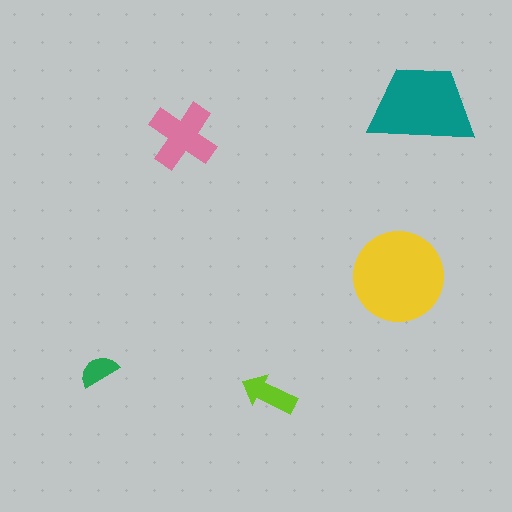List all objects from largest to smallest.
The yellow circle, the teal trapezoid, the pink cross, the lime arrow, the green semicircle.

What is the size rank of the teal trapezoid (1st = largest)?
2nd.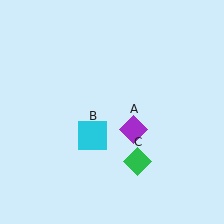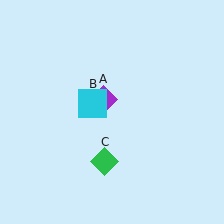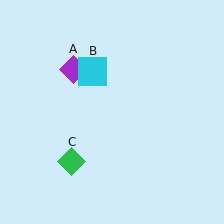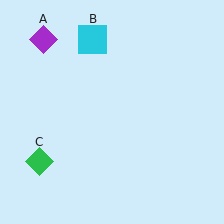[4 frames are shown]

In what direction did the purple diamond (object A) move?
The purple diamond (object A) moved up and to the left.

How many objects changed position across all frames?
3 objects changed position: purple diamond (object A), cyan square (object B), green diamond (object C).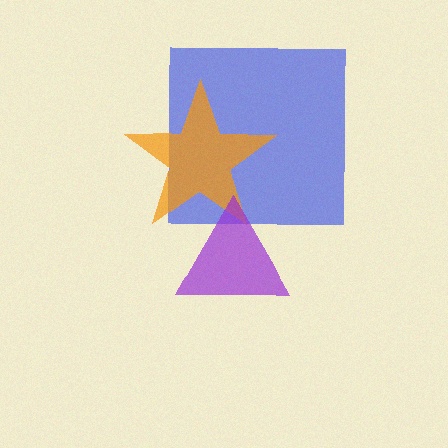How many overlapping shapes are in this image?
There are 3 overlapping shapes in the image.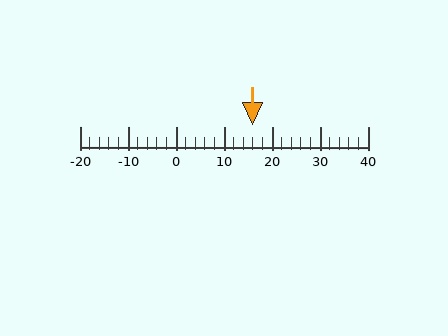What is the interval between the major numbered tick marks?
The major tick marks are spaced 10 units apart.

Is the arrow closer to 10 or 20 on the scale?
The arrow is closer to 20.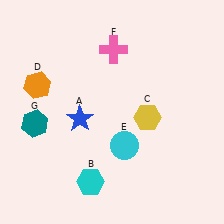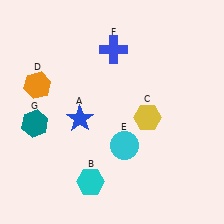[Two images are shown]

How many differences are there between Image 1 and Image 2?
There is 1 difference between the two images.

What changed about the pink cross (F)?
In Image 1, F is pink. In Image 2, it changed to blue.